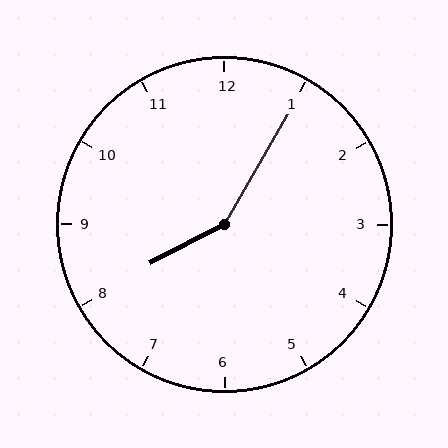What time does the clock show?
8:05.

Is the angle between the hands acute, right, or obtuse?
It is obtuse.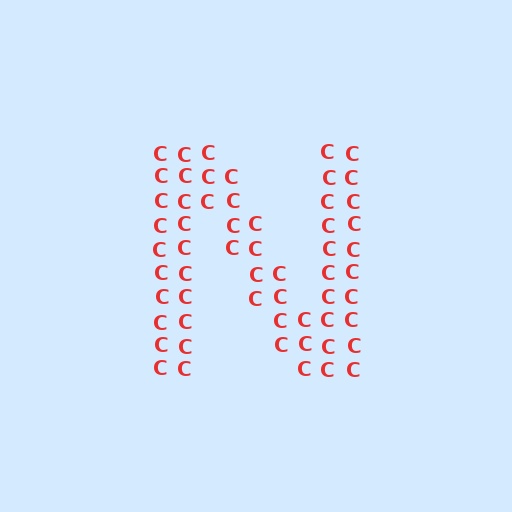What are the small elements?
The small elements are letter C's.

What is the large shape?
The large shape is the letter N.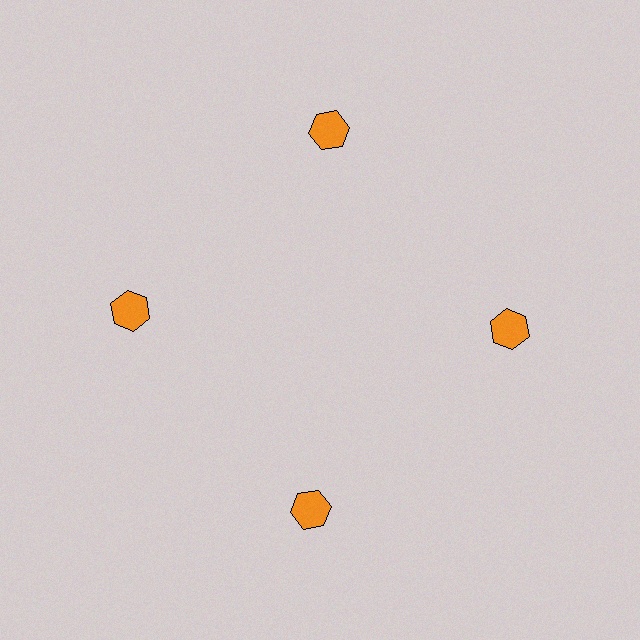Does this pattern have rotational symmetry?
Yes, this pattern has 4-fold rotational symmetry. It looks the same after rotating 90 degrees around the center.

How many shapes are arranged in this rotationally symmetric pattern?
There are 4 shapes, arranged in 4 groups of 1.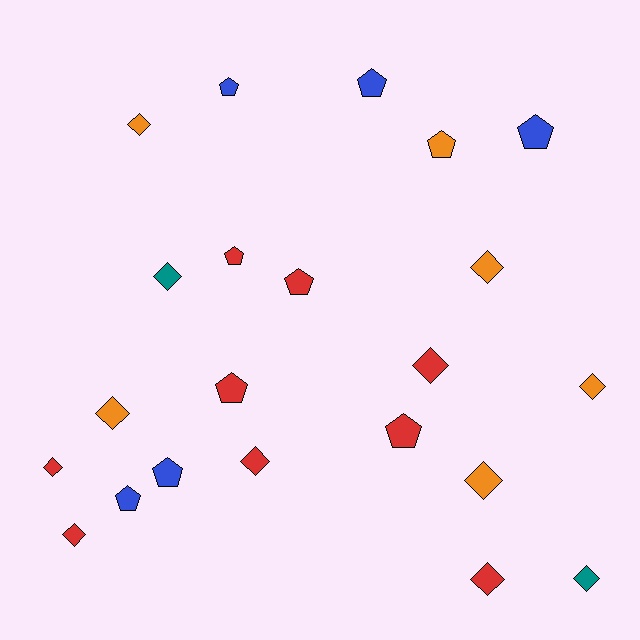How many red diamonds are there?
There are 5 red diamonds.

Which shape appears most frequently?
Diamond, with 12 objects.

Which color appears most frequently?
Red, with 9 objects.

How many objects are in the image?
There are 22 objects.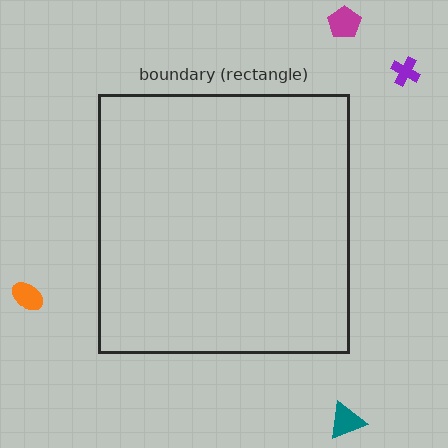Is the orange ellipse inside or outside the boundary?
Outside.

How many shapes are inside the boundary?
0 inside, 4 outside.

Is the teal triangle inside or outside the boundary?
Outside.